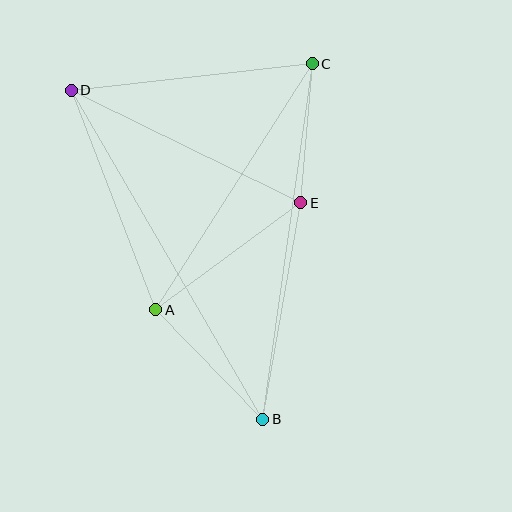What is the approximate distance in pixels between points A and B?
The distance between A and B is approximately 153 pixels.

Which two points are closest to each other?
Points C and E are closest to each other.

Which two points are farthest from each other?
Points B and D are farthest from each other.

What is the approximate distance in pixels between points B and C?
The distance between B and C is approximately 359 pixels.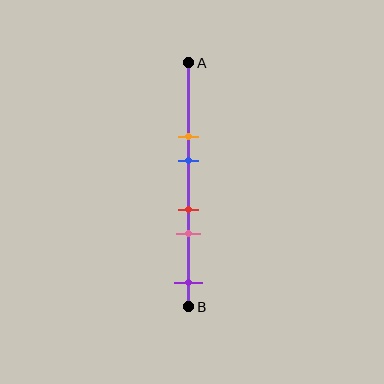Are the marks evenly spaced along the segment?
No, the marks are not evenly spaced.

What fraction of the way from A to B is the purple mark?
The purple mark is approximately 90% (0.9) of the way from A to B.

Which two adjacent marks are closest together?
The red and pink marks are the closest adjacent pair.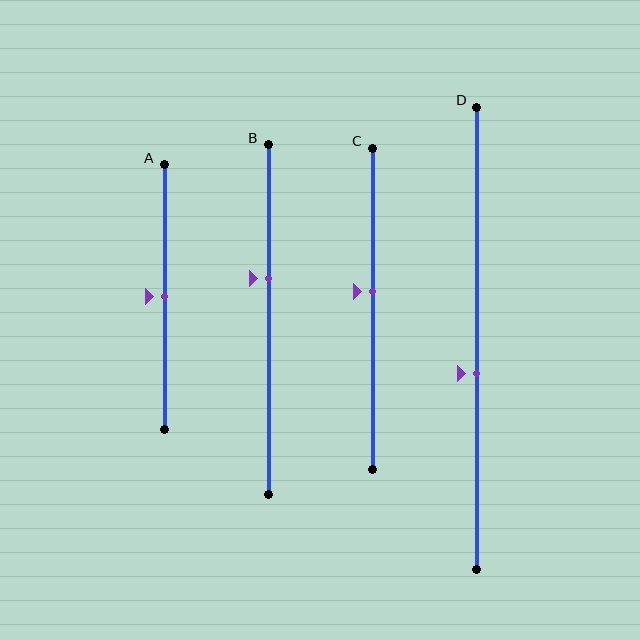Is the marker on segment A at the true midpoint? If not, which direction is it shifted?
Yes, the marker on segment A is at the true midpoint.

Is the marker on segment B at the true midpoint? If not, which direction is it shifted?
No, the marker on segment B is shifted upward by about 12% of the segment length.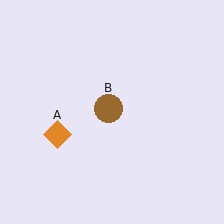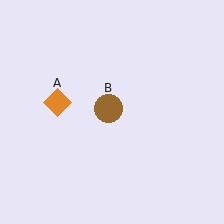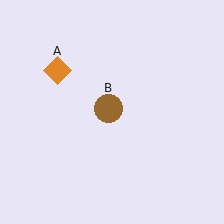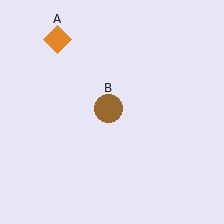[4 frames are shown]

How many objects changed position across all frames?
1 object changed position: orange diamond (object A).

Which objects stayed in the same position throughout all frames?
Brown circle (object B) remained stationary.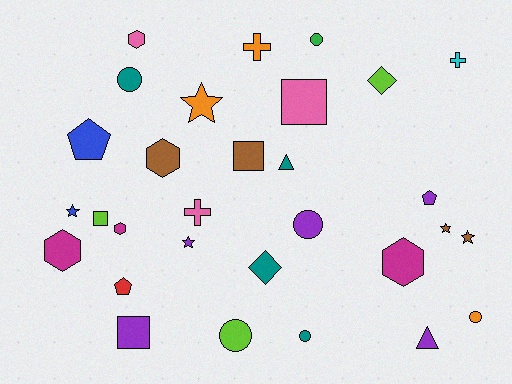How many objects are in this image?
There are 30 objects.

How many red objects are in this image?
There is 1 red object.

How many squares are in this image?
There are 4 squares.